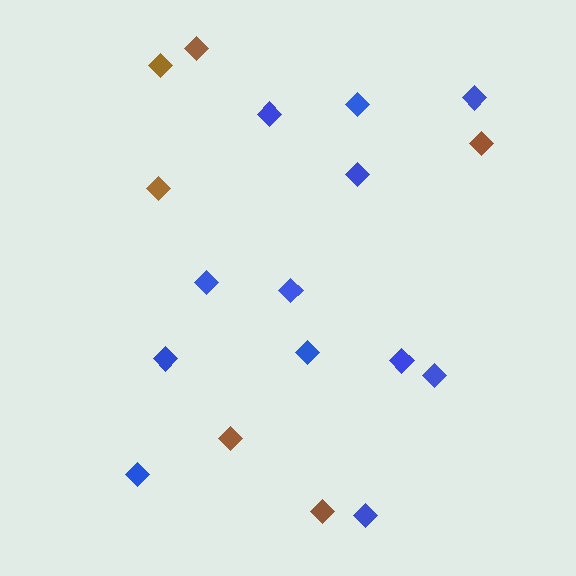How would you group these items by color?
There are 2 groups: one group of blue diamonds (12) and one group of brown diamonds (6).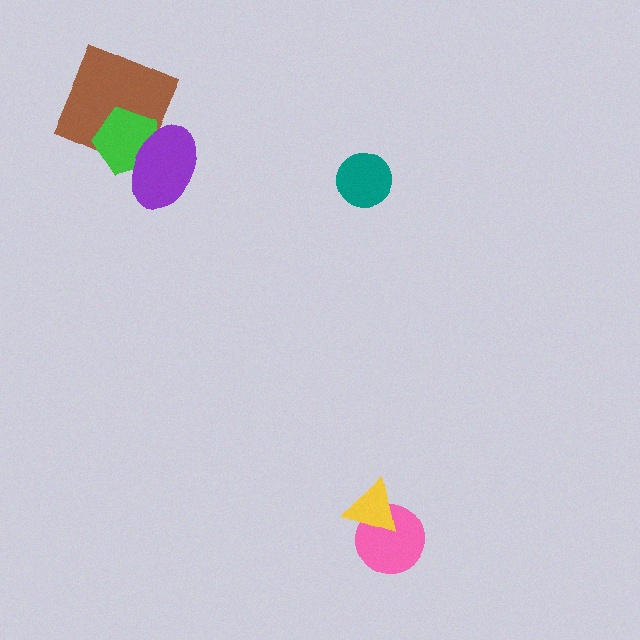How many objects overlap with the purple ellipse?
2 objects overlap with the purple ellipse.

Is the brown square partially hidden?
Yes, it is partially covered by another shape.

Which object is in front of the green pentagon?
The purple ellipse is in front of the green pentagon.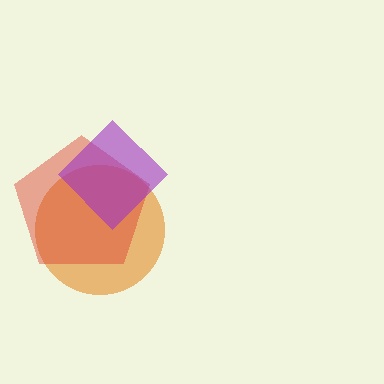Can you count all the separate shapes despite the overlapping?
Yes, there are 3 separate shapes.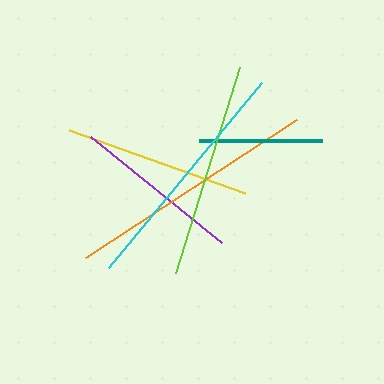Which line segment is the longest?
The orange line is the longest at approximately 252 pixels.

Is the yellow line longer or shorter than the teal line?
The yellow line is longer than the teal line.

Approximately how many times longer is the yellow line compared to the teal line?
The yellow line is approximately 1.5 times the length of the teal line.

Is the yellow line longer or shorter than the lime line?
The lime line is longer than the yellow line.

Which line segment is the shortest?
The teal line is the shortest at approximately 123 pixels.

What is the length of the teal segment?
The teal segment is approximately 123 pixels long.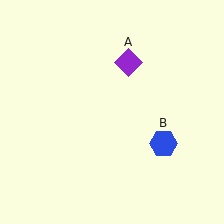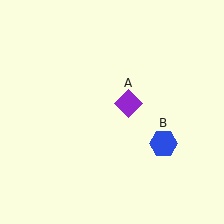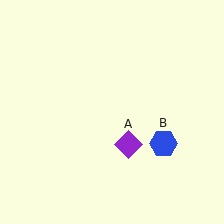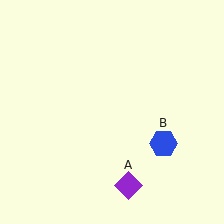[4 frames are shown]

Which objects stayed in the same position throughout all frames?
Blue hexagon (object B) remained stationary.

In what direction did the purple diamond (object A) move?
The purple diamond (object A) moved down.